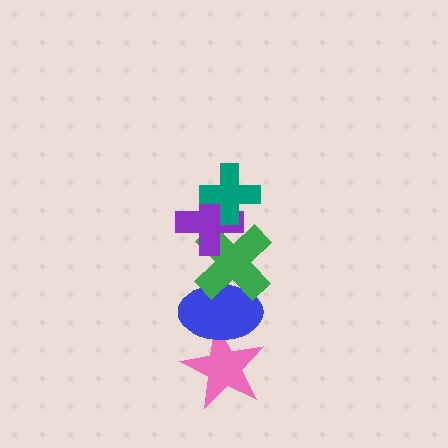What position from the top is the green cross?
The green cross is 3rd from the top.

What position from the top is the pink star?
The pink star is 5th from the top.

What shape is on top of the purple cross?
The teal cross is on top of the purple cross.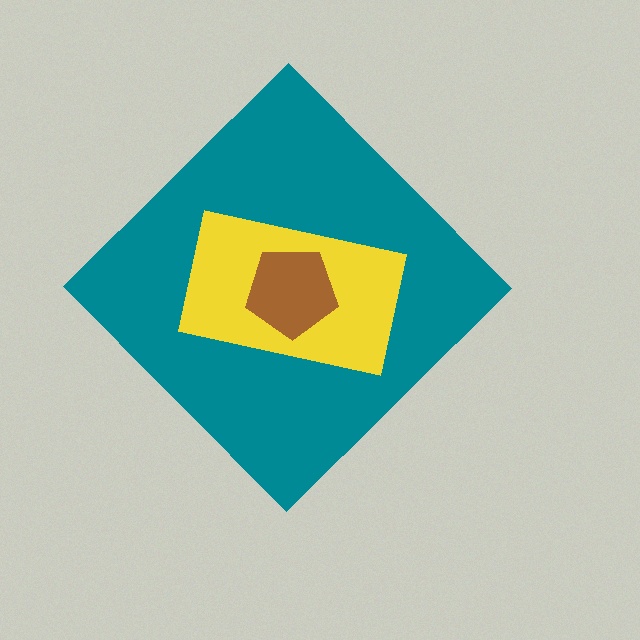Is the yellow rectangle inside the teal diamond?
Yes.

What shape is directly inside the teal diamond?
The yellow rectangle.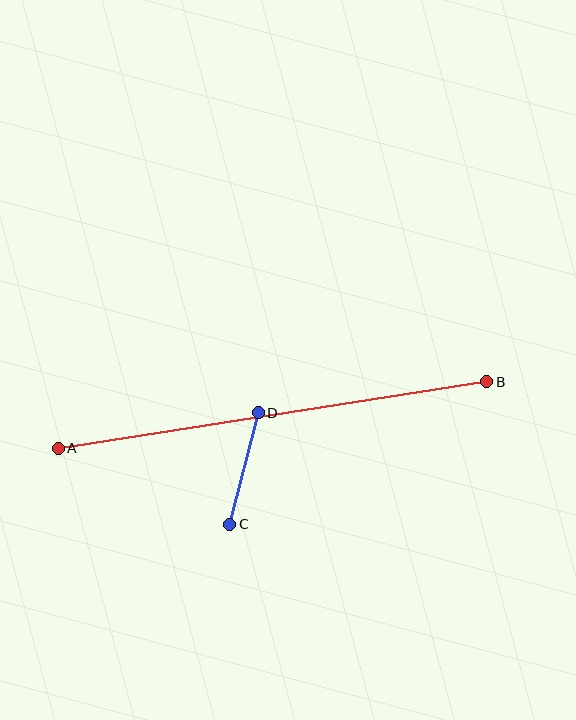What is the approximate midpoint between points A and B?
The midpoint is at approximately (272, 415) pixels.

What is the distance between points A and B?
The distance is approximately 434 pixels.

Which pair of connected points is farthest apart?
Points A and B are farthest apart.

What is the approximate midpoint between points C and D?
The midpoint is at approximately (244, 468) pixels.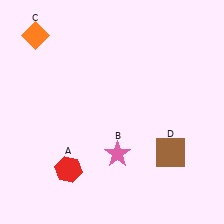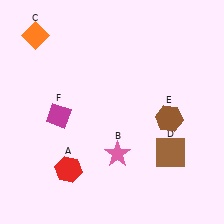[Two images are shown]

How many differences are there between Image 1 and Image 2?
There are 2 differences between the two images.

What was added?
A brown hexagon (E), a magenta diamond (F) were added in Image 2.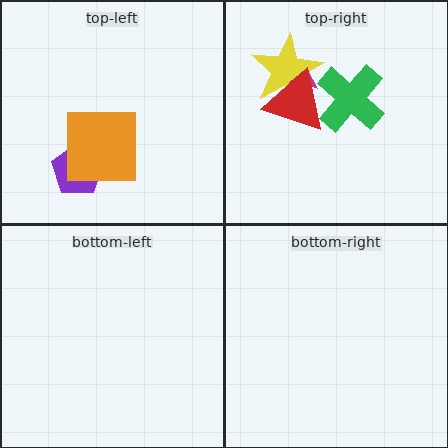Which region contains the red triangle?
The top-right region.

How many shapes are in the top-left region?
2.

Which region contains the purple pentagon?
The top-left region.